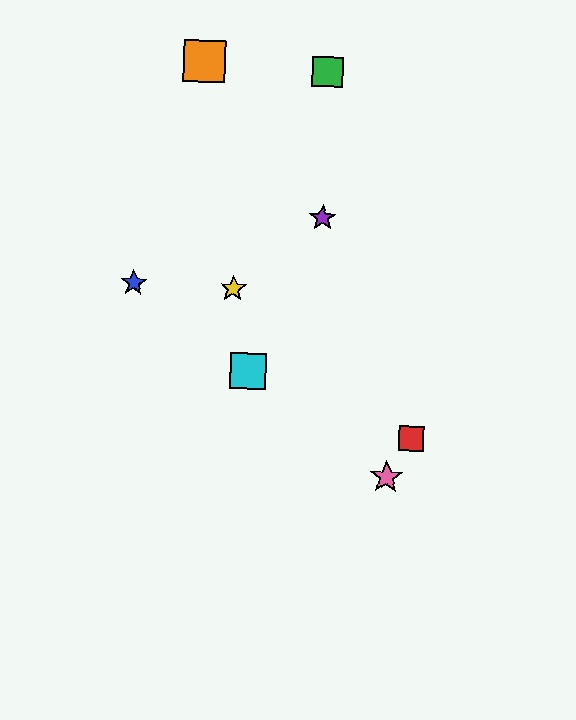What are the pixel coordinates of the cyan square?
The cyan square is at (248, 371).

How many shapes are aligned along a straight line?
3 shapes (the blue star, the cyan square, the pink star) are aligned along a straight line.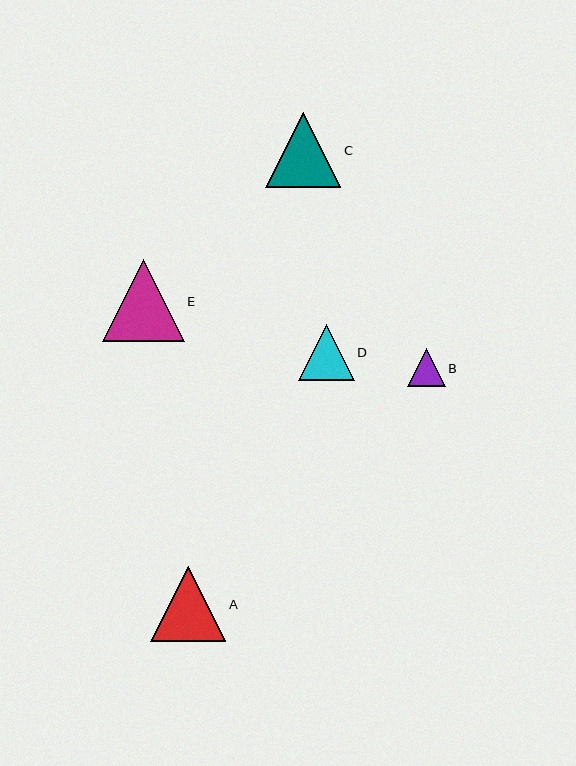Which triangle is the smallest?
Triangle B is the smallest with a size of approximately 38 pixels.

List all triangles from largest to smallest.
From largest to smallest: E, A, C, D, B.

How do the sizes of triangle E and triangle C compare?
Triangle E and triangle C are approximately the same size.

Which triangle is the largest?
Triangle E is the largest with a size of approximately 82 pixels.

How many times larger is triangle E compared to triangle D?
Triangle E is approximately 1.5 times the size of triangle D.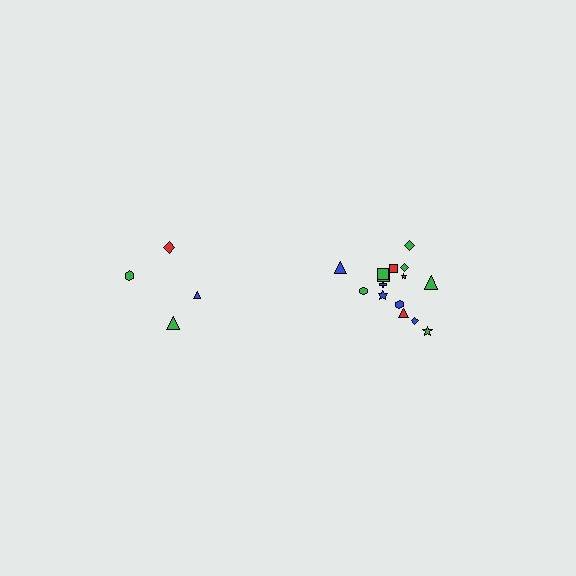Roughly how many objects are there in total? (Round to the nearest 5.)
Roughly 20 objects in total.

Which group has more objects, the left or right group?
The right group.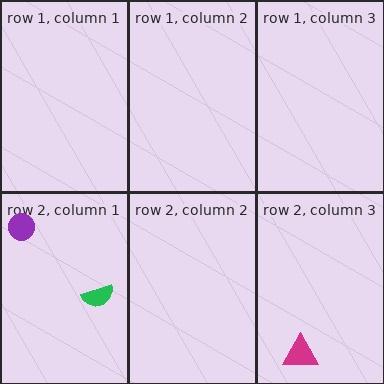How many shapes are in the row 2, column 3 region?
1.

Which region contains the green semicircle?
The row 2, column 1 region.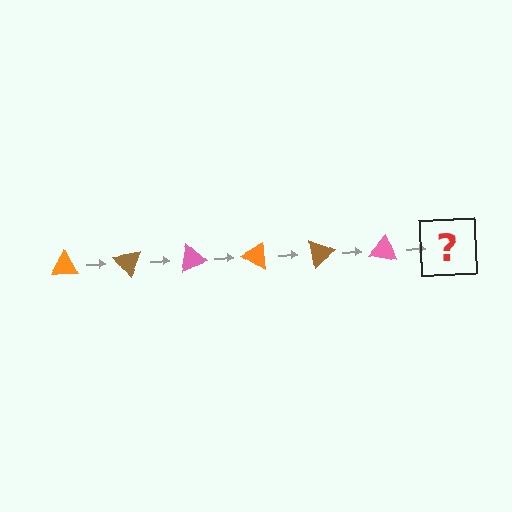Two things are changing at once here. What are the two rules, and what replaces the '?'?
The two rules are that it rotates 50 degrees each step and the color cycles through orange, brown, and pink. The '?' should be an orange triangle, rotated 300 degrees from the start.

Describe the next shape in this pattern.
It should be an orange triangle, rotated 300 degrees from the start.